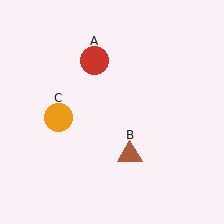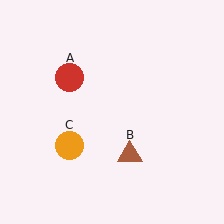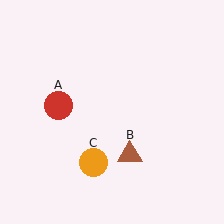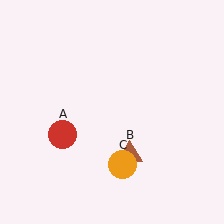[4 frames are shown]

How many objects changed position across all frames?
2 objects changed position: red circle (object A), orange circle (object C).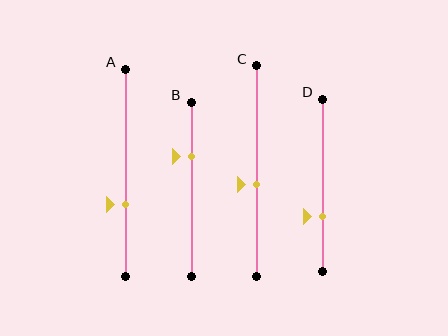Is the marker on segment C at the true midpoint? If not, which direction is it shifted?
No, the marker on segment C is shifted downward by about 7% of the segment length.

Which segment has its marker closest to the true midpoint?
Segment C has its marker closest to the true midpoint.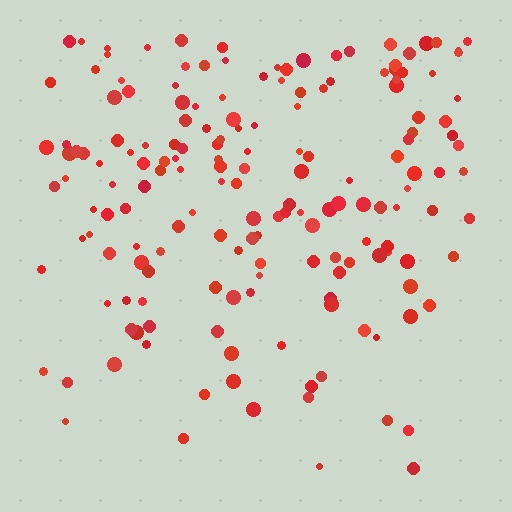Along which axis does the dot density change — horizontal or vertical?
Vertical.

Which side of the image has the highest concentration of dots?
The top.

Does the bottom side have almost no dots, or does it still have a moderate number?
Still a moderate number, just noticeably fewer than the top.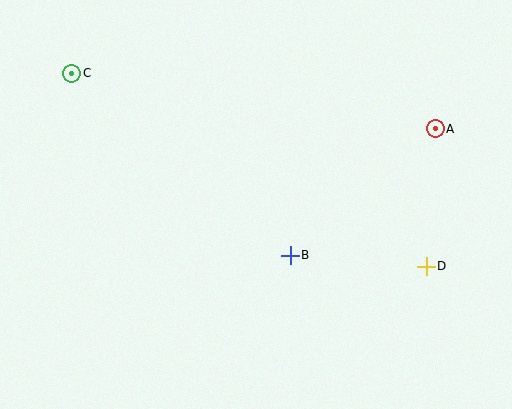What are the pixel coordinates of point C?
Point C is at (72, 73).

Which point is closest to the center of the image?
Point B at (290, 255) is closest to the center.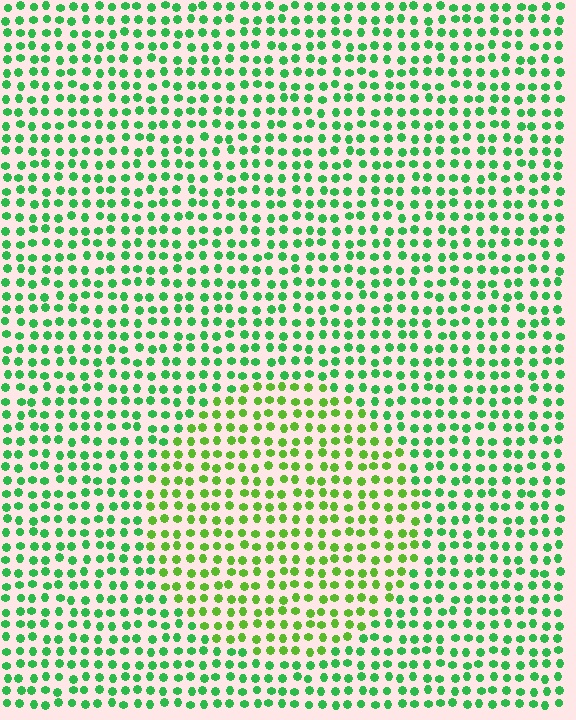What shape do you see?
I see a circle.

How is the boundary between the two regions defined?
The boundary is defined purely by a slight shift in hue (about 32 degrees). Spacing, size, and orientation are identical on both sides.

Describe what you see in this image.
The image is filled with small green elements in a uniform arrangement. A circle-shaped region is visible where the elements are tinted to a slightly different hue, forming a subtle color boundary.